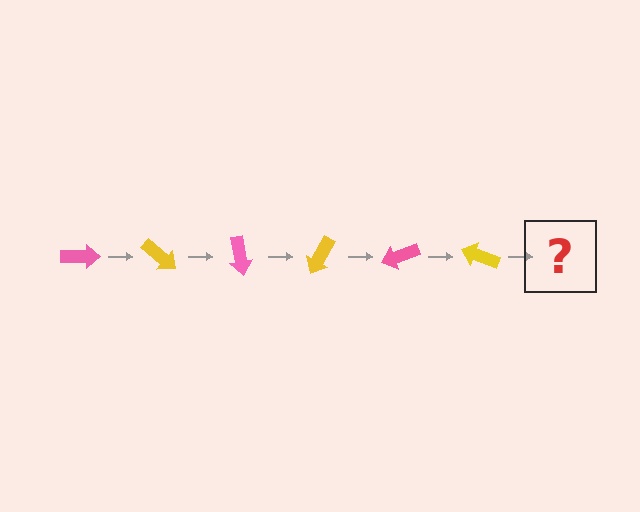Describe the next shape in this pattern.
It should be a pink arrow, rotated 240 degrees from the start.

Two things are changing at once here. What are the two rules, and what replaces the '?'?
The two rules are that it rotates 40 degrees each step and the color cycles through pink and yellow. The '?' should be a pink arrow, rotated 240 degrees from the start.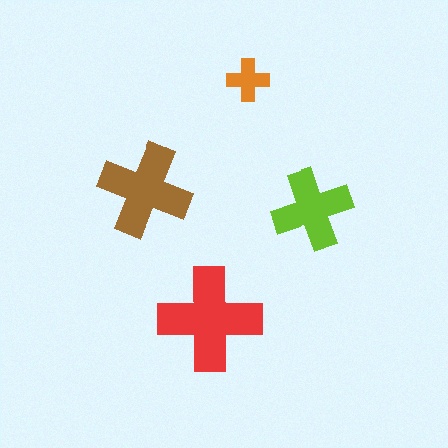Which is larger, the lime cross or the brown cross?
The brown one.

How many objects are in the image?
There are 4 objects in the image.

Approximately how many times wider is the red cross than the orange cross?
About 2.5 times wider.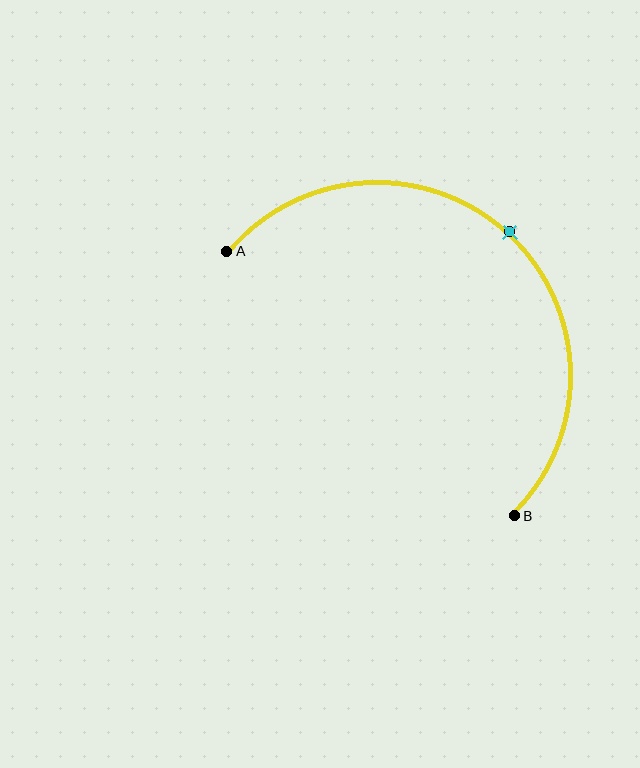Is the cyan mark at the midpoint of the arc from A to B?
Yes. The cyan mark lies on the arc at equal arc-length from both A and B — it is the arc midpoint.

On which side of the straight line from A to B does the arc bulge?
The arc bulges above and to the right of the straight line connecting A and B.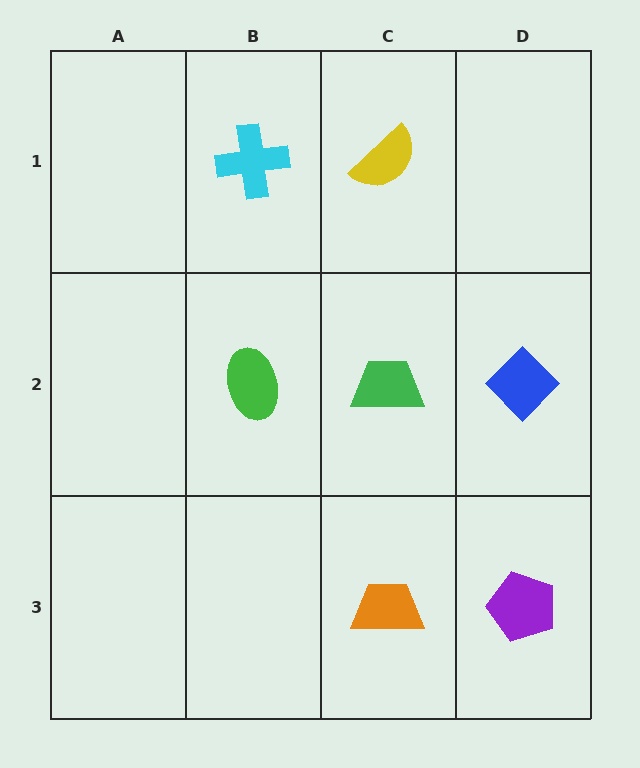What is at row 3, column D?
A purple pentagon.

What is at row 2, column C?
A green trapezoid.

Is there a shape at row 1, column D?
No, that cell is empty.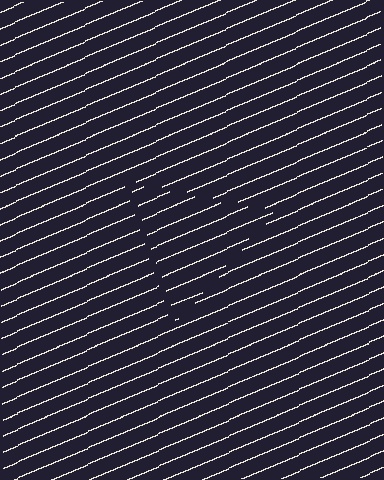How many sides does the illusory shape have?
3 sides — the line-ends trace a triangle.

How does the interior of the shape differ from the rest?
The interior of the shape contains the same grating, shifted by half a period — the contour is defined by the phase discontinuity where line-ends from the inner and outer gratings abut.